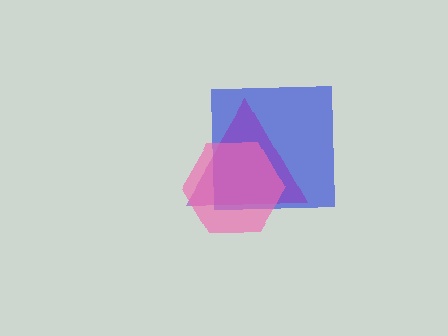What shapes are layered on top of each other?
The layered shapes are: a blue square, a purple triangle, a pink hexagon.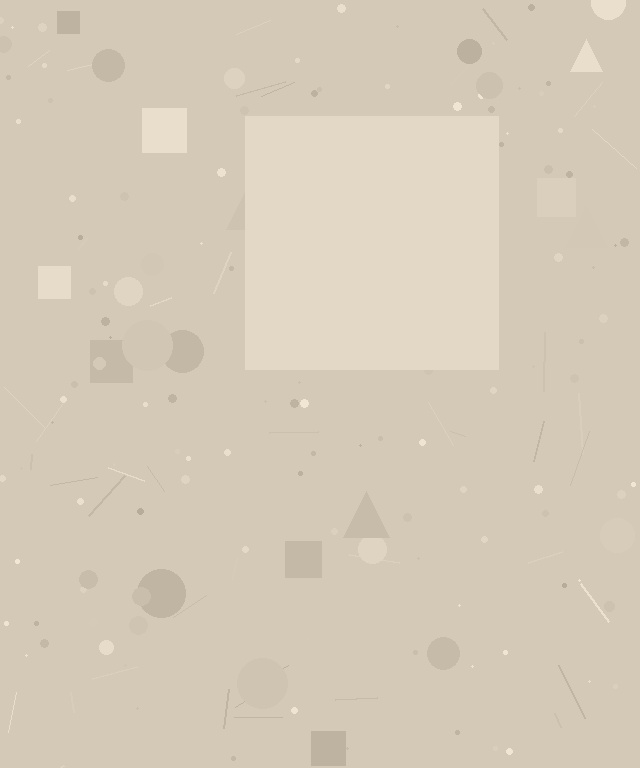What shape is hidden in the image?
A square is hidden in the image.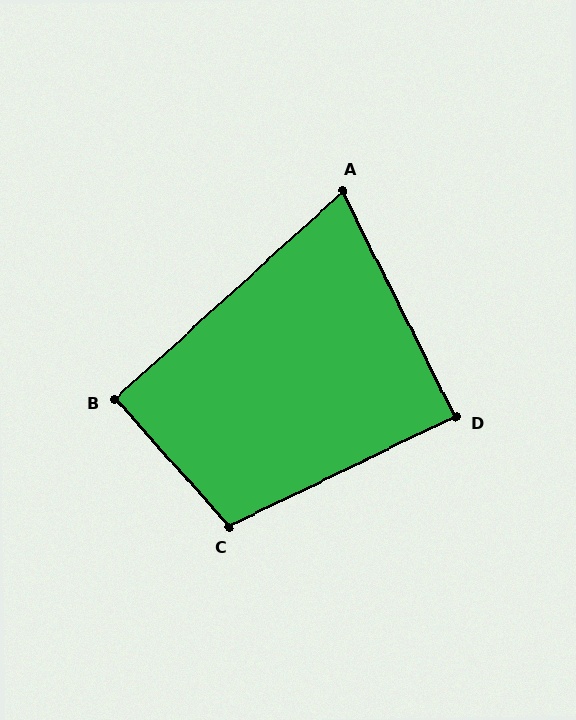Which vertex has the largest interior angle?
C, at approximately 106 degrees.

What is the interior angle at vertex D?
Approximately 89 degrees (approximately right).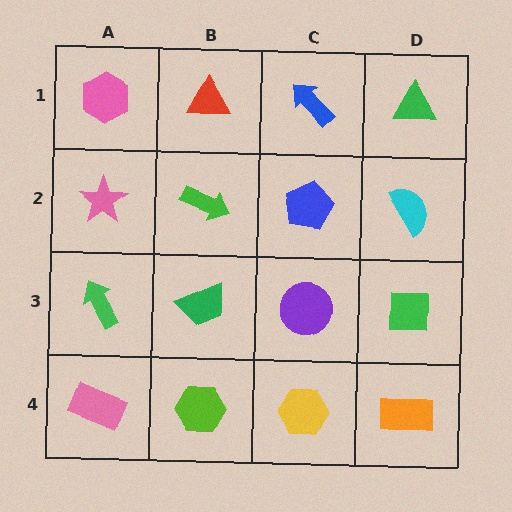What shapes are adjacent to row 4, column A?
A green arrow (row 3, column A), a lime hexagon (row 4, column B).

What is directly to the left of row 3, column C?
A green trapezoid.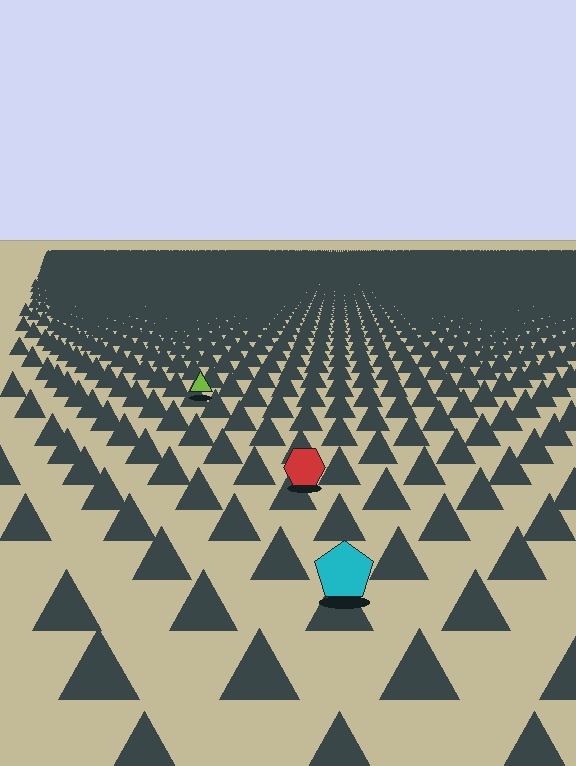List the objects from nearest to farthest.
From nearest to farthest: the cyan pentagon, the red hexagon, the lime triangle.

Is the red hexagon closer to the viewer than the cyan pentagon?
No. The cyan pentagon is closer — you can tell from the texture gradient: the ground texture is coarser near it.